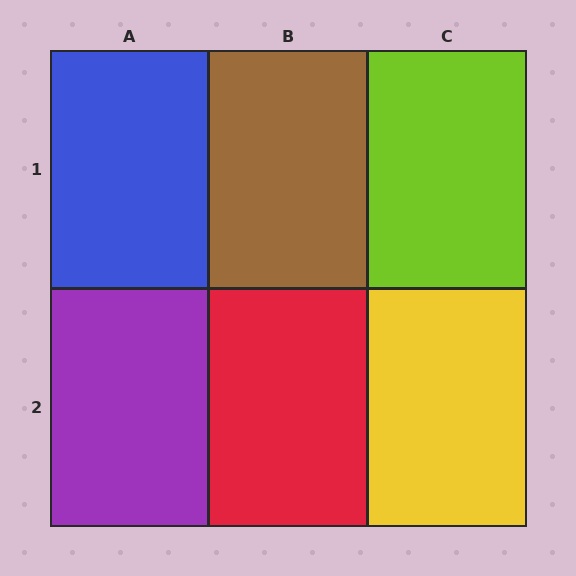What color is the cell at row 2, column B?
Red.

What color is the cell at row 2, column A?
Purple.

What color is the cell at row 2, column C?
Yellow.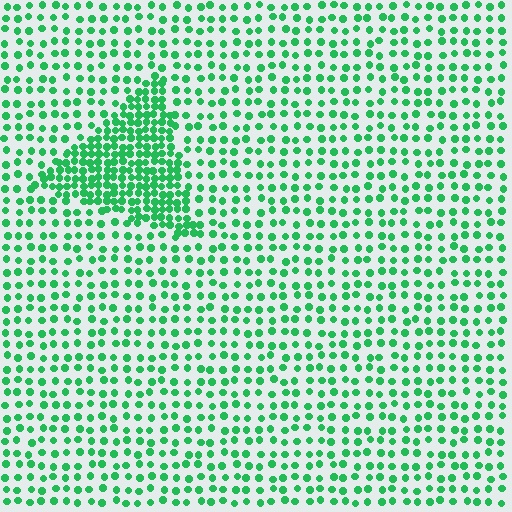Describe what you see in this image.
The image contains small green elements arranged at two different densities. A triangle-shaped region is visible where the elements are more densely packed than the surrounding area.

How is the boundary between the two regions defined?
The boundary is defined by a change in element density (approximately 2.3x ratio). All elements are the same color, size, and shape.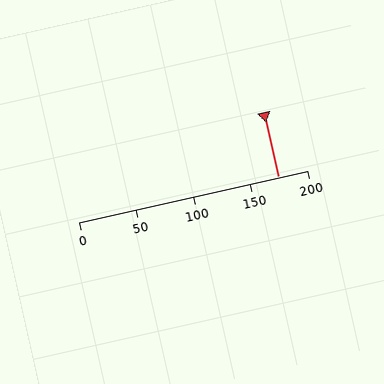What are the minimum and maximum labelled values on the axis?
The axis runs from 0 to 200.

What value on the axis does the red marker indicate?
The marker indicates approximately 175.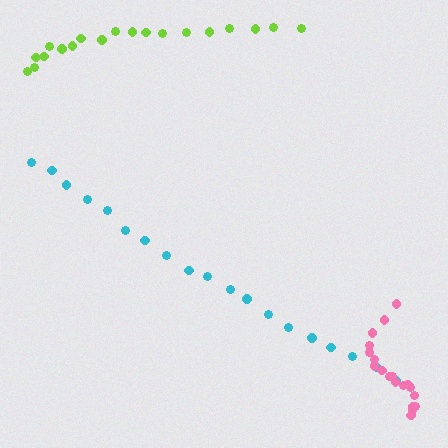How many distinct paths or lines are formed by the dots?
There are 3 distinct paths.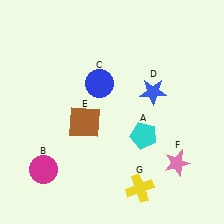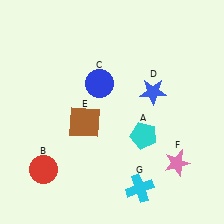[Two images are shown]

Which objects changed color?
B changed from magenta to red. G changed from yellow to cyan.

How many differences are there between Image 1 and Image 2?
There are 2 differences between the two images.